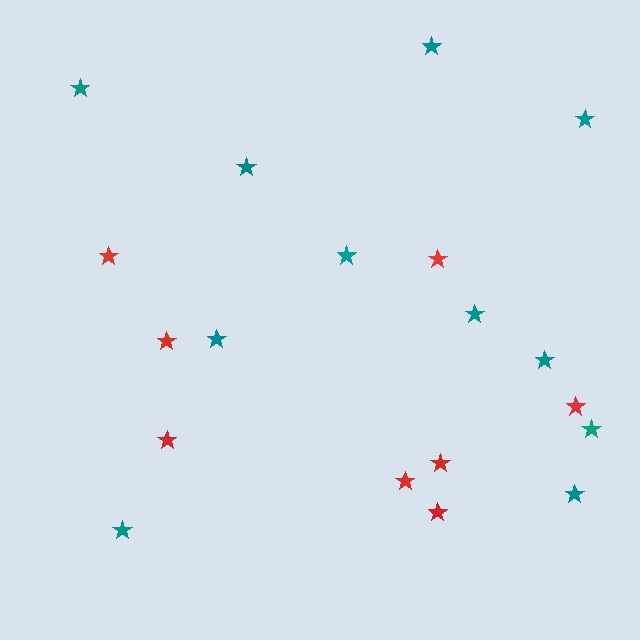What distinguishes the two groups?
There are 2 groups: one group of red stars (8) and one group of teal stars (11).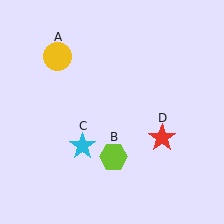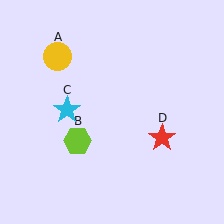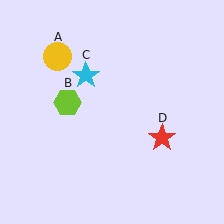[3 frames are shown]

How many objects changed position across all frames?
2 objects changed position: lime hexagon (object B), cyan star (object C).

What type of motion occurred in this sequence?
The lime hexagon (object B), cyan star (object C) rotated clockwise around the center of the scene.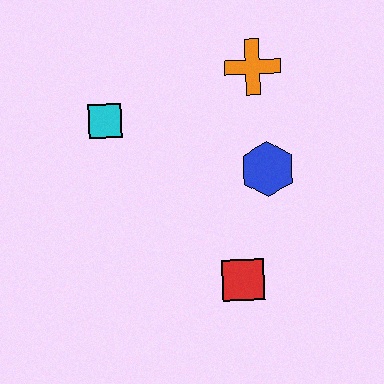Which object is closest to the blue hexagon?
The orange cross is closest to the blue hexagon.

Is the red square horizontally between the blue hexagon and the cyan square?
Yes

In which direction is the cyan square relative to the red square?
The cyan square is above the red square.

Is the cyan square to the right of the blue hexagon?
No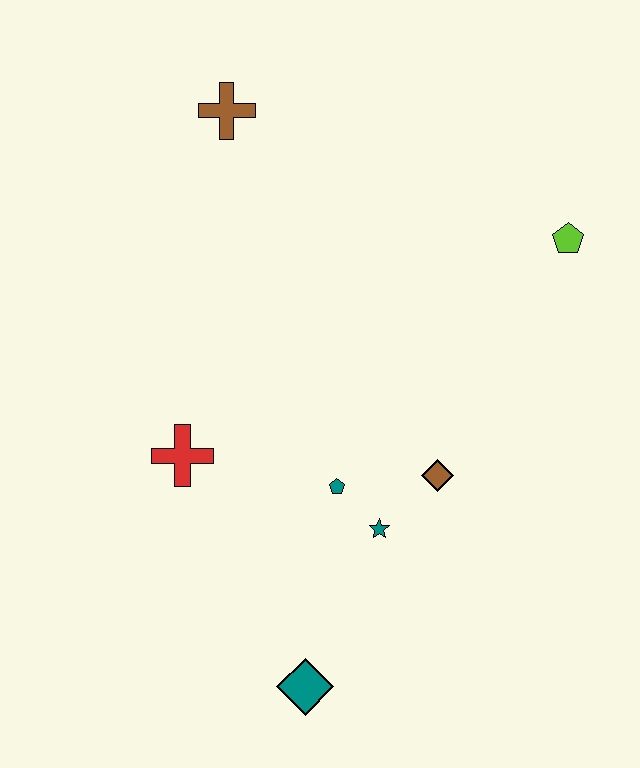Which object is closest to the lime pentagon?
The brown diamond is closest to the lime pentagon.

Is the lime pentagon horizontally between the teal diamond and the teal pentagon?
No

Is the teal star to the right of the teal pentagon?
Yes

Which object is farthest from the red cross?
The lime pentagon is farthest from the red cross.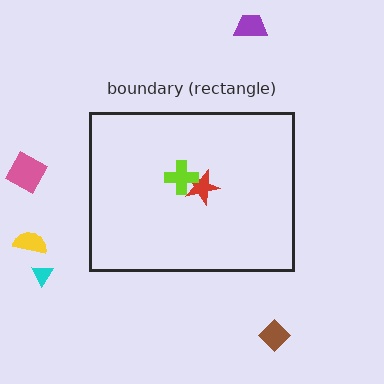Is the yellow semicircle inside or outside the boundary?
Outside.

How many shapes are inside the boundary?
2 inside, 5 outside.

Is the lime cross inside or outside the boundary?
Inside.